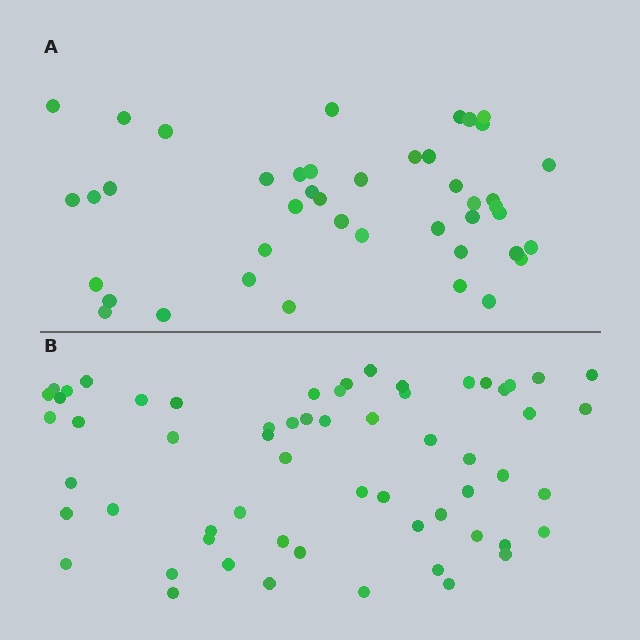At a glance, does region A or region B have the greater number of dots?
Region B (the bottom region) has more dots.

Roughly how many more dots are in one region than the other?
Region B has approximately 15 more dots than region A.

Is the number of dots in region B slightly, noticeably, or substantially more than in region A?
Region B has noticeably more, but not dramatically so. The ratio is roughly 1.4 to 1.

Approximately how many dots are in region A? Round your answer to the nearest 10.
About 40 dots. (The exact count is 43, which rounds to 40.)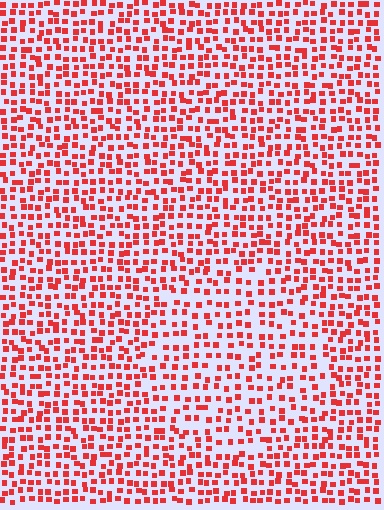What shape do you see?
I see a circle.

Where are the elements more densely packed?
The elements are more densely packed outside the circle boundary.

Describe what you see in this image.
The image contains small red elements arranged at two different densities. A circle-shaped region is visible where the elements are less densely packed than the surrounding area.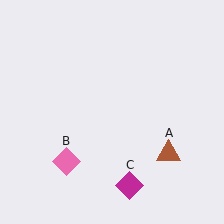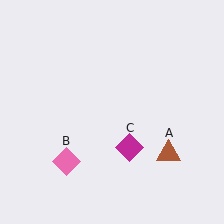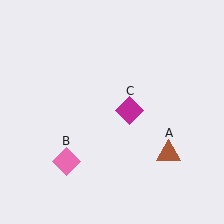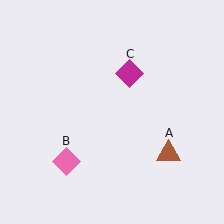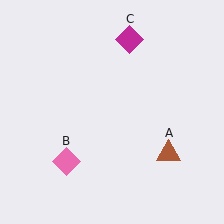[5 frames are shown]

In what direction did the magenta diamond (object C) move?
The magenta diamond (object C) moved up.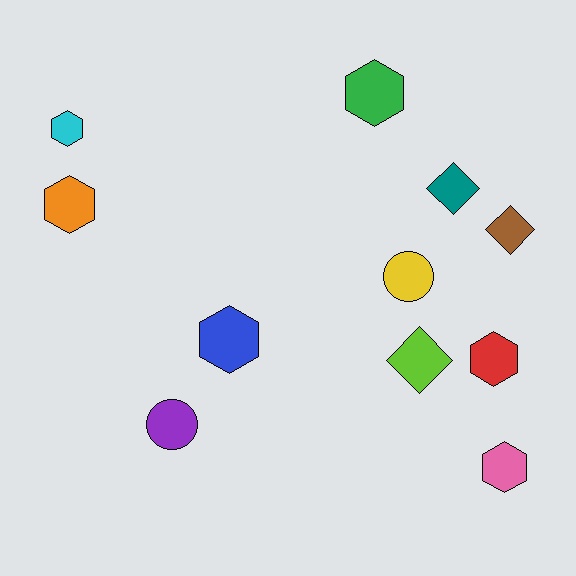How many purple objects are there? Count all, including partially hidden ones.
There is 1 purple object.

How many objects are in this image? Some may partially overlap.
There are 11 objects.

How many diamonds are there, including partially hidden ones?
There are 3 diamonds.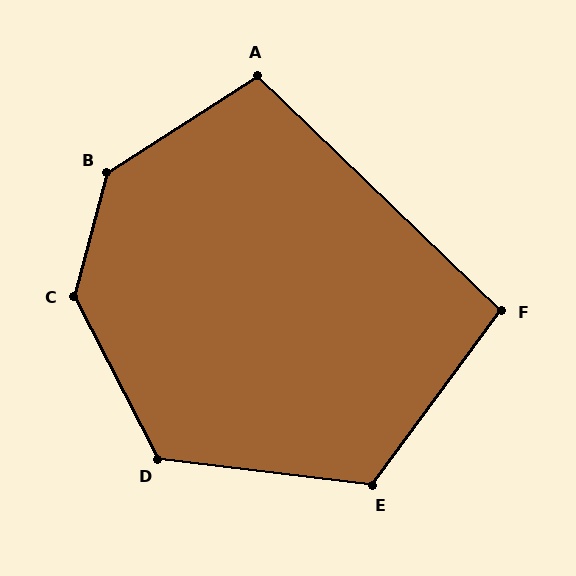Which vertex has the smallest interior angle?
F, at approximately 98 degrees.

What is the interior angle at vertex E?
Approximately 119 degrees (obtuse).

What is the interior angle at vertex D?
Approximately 125 degrees (obtuse).